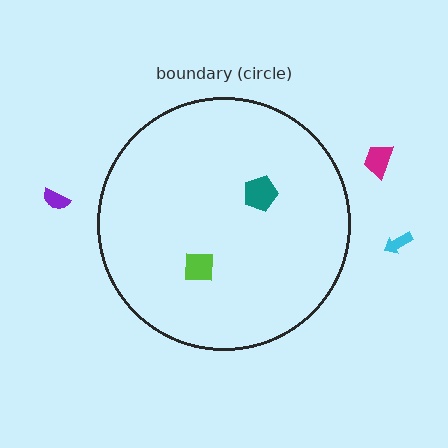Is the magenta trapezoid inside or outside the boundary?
Outside.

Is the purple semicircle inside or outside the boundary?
Outside.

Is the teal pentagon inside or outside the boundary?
Inside.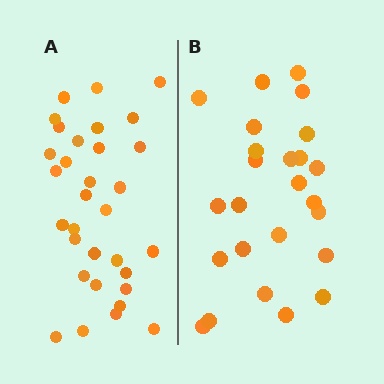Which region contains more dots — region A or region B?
Region A (the left region) has more dots.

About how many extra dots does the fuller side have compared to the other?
Region A has roughly 8 or so more dots than region B.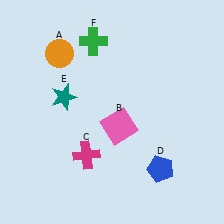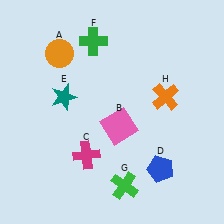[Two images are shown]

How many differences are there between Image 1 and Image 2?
There are 2 differences between the two images.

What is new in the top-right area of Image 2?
An orange cross (H) was added in the top-right area of Image 2.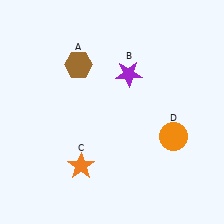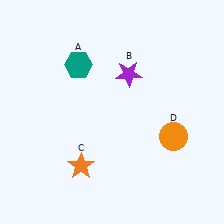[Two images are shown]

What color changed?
The hexagon (A) changed from brown in Image 1 to teal in Image 2.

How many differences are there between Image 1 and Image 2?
There is 1 difference between the two images.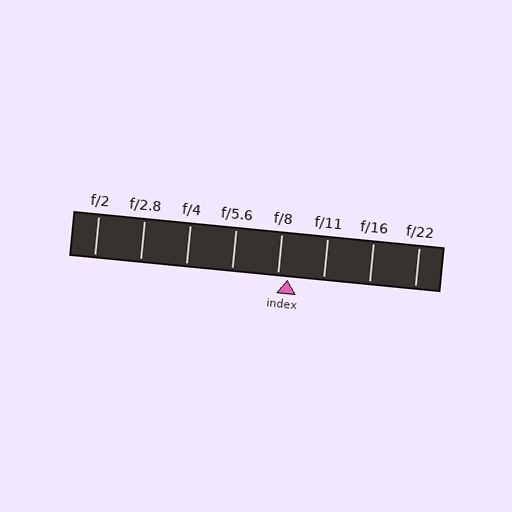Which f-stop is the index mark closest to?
The index mark is closest to f/8.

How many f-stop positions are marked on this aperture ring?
There are 8 f-stop positions marked.